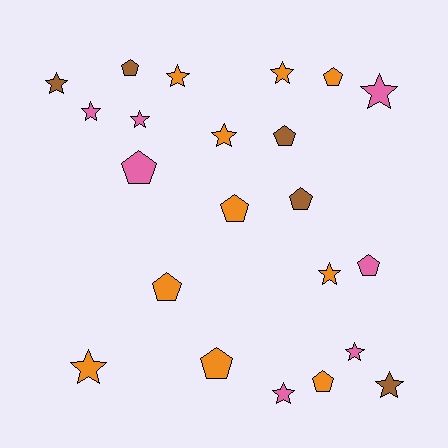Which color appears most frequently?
Orange, with 10 objects.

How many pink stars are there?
There are 5 pink stars.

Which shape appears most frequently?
Star, with 12 objects.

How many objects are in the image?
There are 22 objects.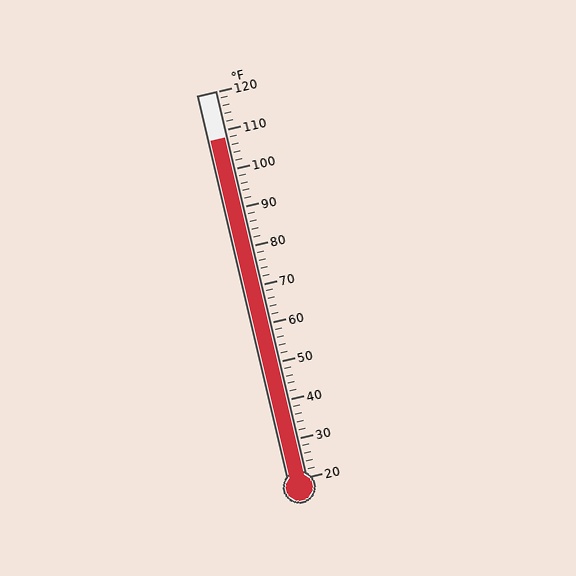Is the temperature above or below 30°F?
The temperature is above 30°F.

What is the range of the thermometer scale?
The thermometer scale ranges from 20°F to 120°F.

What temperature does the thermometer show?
The thermometer shows approximately 108°F.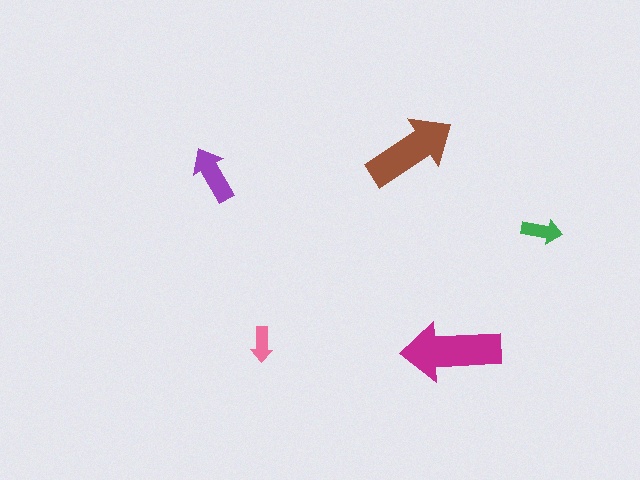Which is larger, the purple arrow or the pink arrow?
The purple one.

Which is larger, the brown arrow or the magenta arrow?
The magenta one.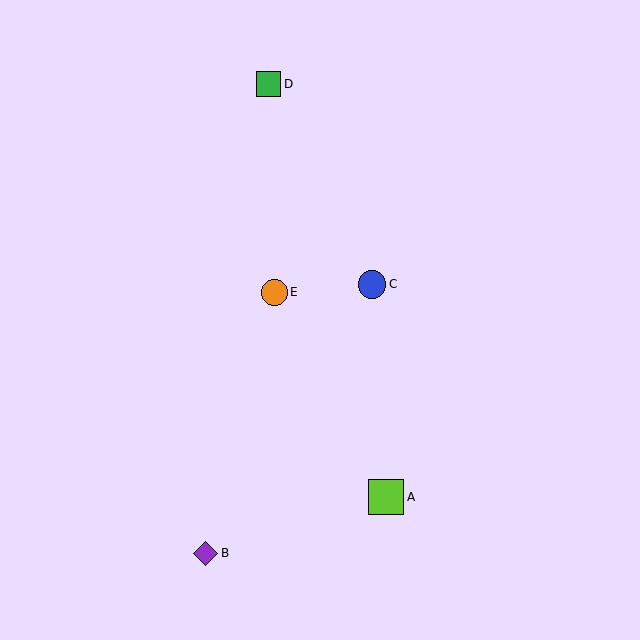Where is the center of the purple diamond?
The center of the purple diamond is at (206, 553).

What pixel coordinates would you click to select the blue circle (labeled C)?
Click at (372, 284) to select the blue circle C.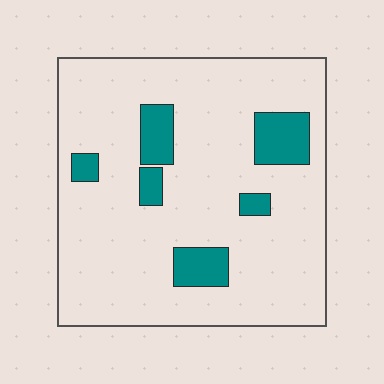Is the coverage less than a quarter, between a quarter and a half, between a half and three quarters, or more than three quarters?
Less than a quarter.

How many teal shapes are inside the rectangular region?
6.